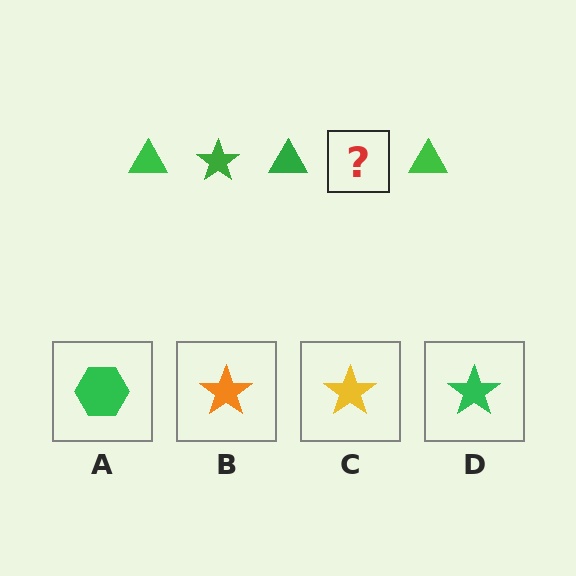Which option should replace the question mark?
Option D.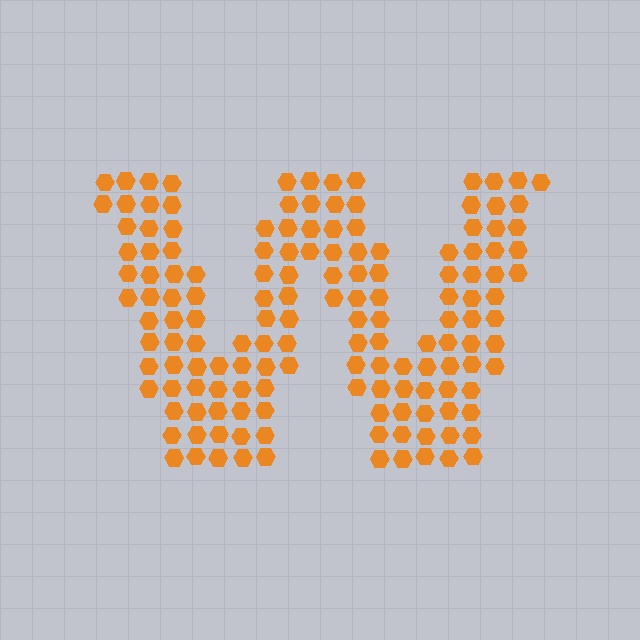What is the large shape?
The large shape is the letter W.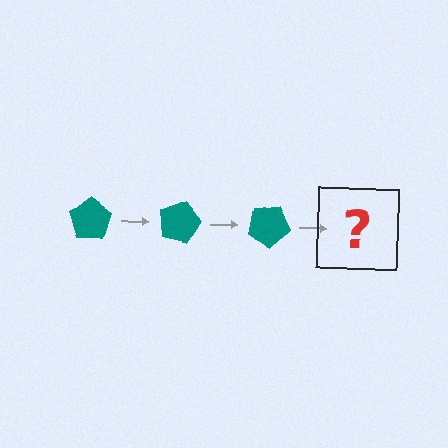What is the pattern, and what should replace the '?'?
The pattern is that the pentagon rotates 15 degrees each step. The '?' should be a teal pentagon rotated 45 degrees.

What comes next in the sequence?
The next element should be a teal pentagon rotated 45 degrees.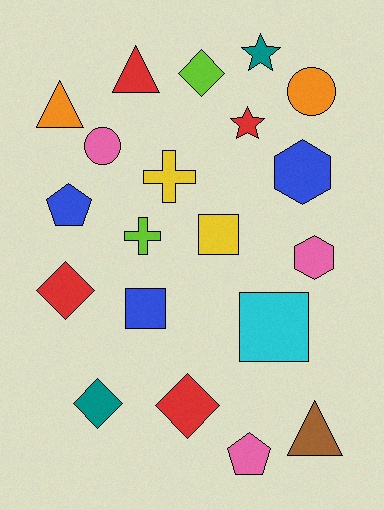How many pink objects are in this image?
There are 3 pink objects.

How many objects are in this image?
There are 20 objects.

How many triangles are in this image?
There are 3 triangles.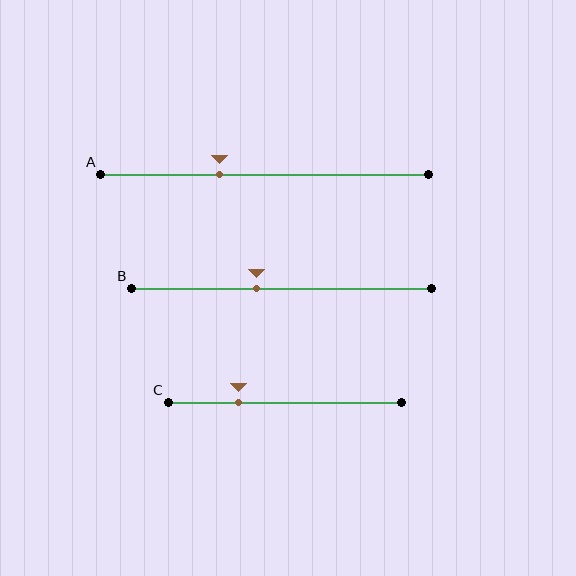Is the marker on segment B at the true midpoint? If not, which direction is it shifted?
No, the marker on segment B is shifted to the left by about 8% of the segment length.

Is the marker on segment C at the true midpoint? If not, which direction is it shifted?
No, the marker on segment C is shifted to the left by about 20% of the segment length.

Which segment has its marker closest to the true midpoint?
Segment B has its marker closest to the true midpoint.